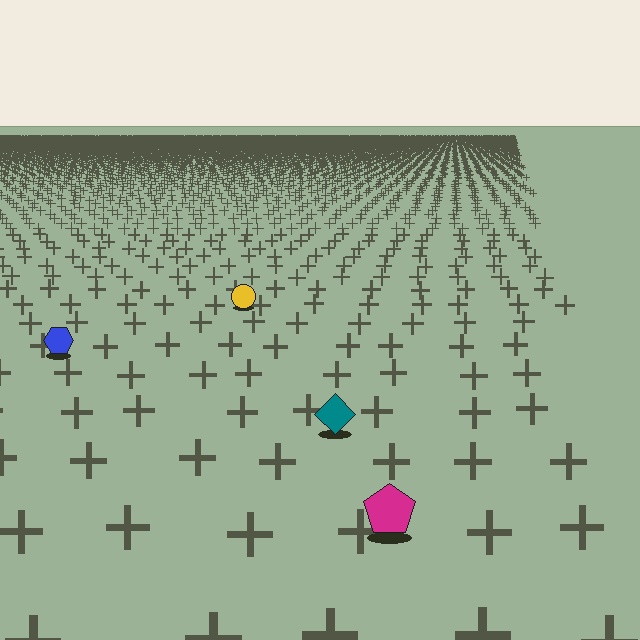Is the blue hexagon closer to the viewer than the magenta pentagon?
No. The magenta pentagon is closer — you can tell from the texture gradient: the ground texture is coarser near it.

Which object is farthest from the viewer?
The yellow circle is farthest from the viewer. It appears smaller and the ground texture around it is denser.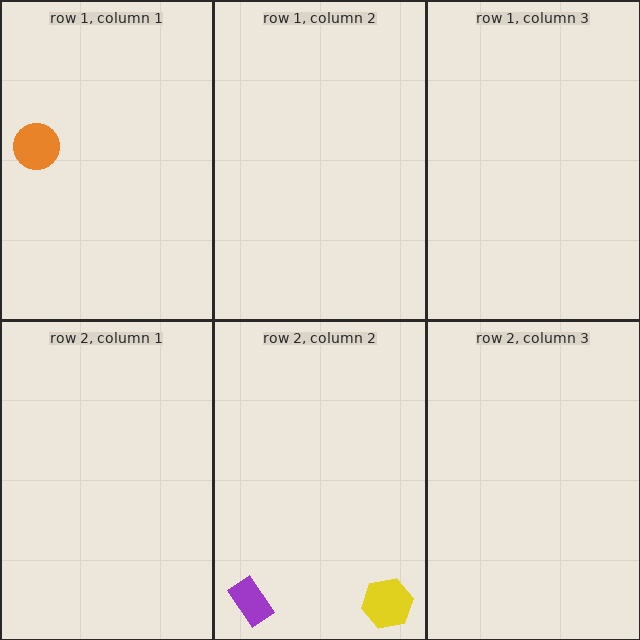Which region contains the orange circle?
The row 1, column 1 region.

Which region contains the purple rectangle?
The row 2, column 2 region.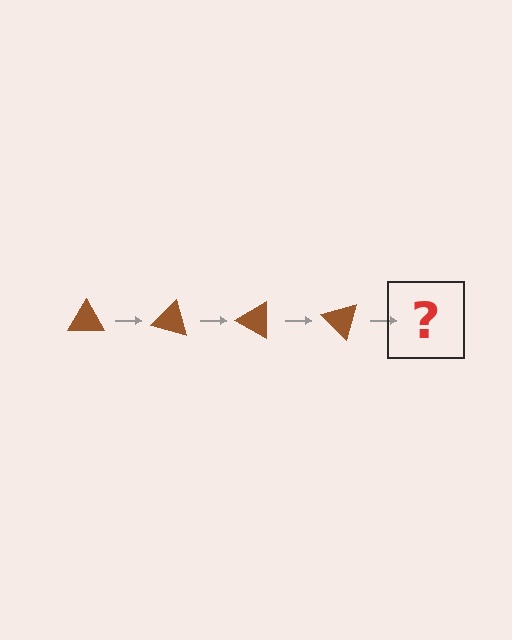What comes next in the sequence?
The next element should be a brown triangle rotated 60 degrees.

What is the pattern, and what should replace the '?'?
The pattern is that the triangle rotates 15 degrees each step. The '?' should be a brown triangle rotated 60 degrees.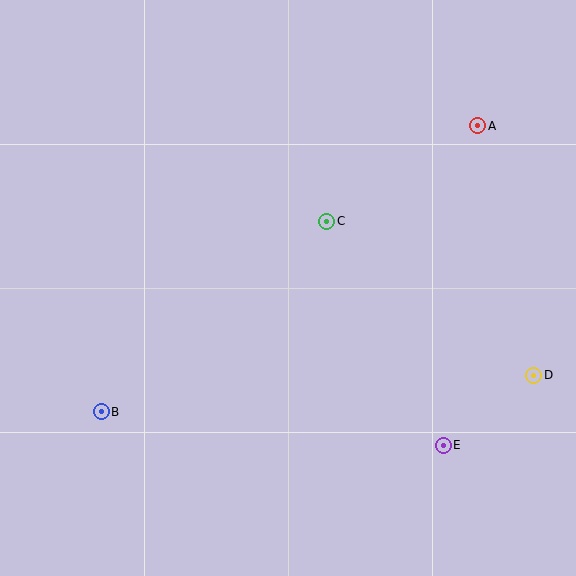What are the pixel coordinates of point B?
Point B is at (101, 412).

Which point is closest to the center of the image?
Point C at (327, 221) is closest to the center.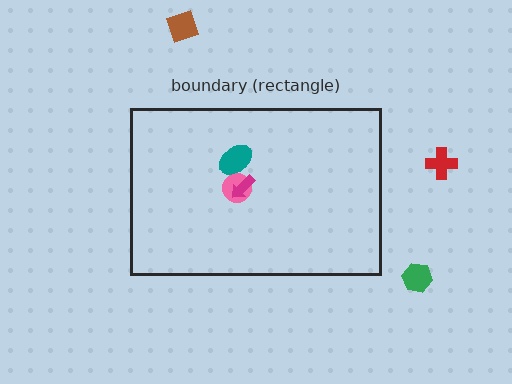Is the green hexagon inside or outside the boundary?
Outside.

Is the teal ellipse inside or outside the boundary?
Inside.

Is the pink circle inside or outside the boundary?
Inside.